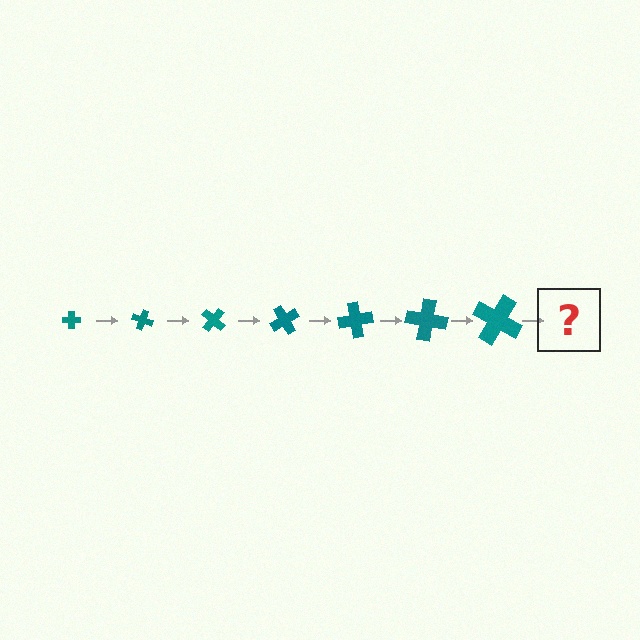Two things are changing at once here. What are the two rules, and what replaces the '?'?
The two rules are that the cross grows larger each step and it rotates 20 degrees each step. The '?' should be a cross, larger than the previous one and rotated 140 degrees from the start.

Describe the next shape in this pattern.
It should be a cross, larger than the previous one and rotated 140 degrees from the start.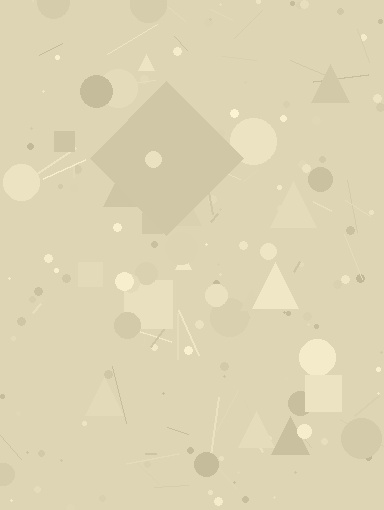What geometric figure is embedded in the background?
A diamond is embedded in the background.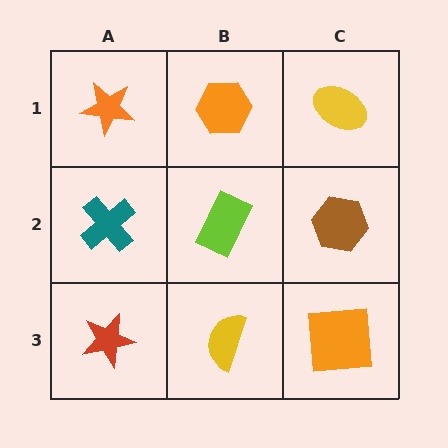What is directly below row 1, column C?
A brown hexagon.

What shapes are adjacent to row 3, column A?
A teal cross (row 2, column A), a yellow semicircle (row 3, column B).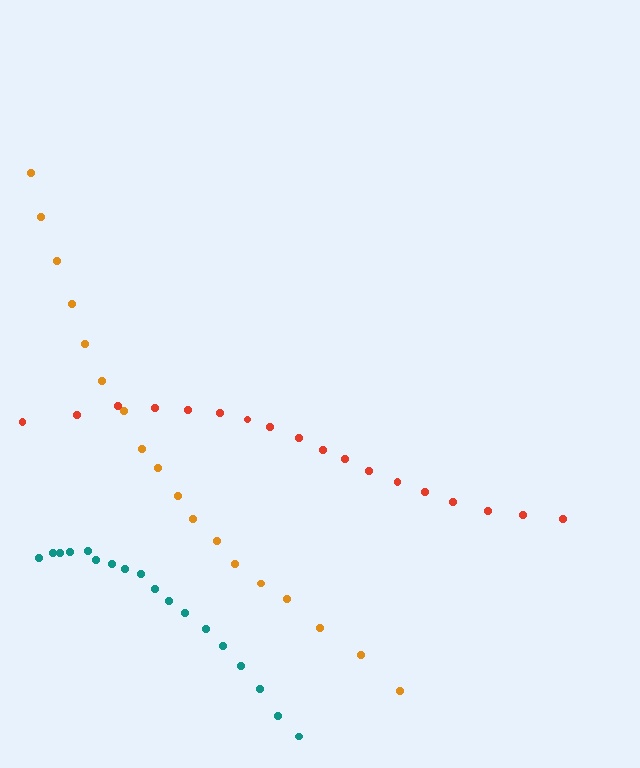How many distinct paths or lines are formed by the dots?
There are 3 distinct paths.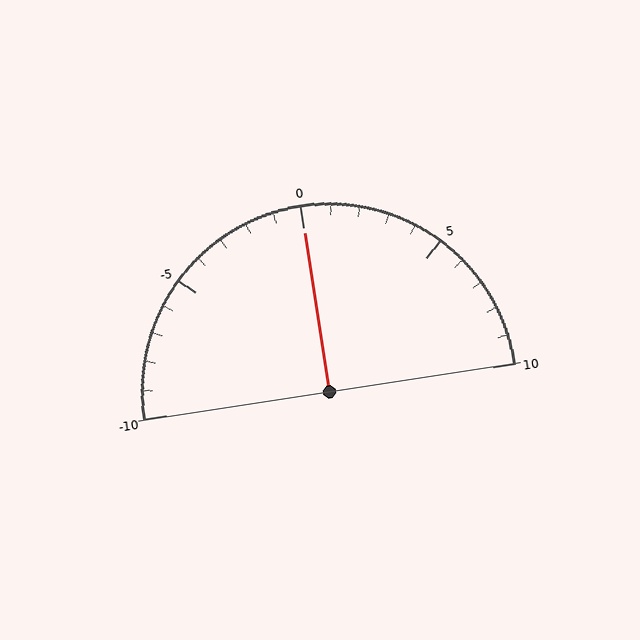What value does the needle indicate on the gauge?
The needle indicates approximately 0.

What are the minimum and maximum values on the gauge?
The gauge ranges from -10 to 10.